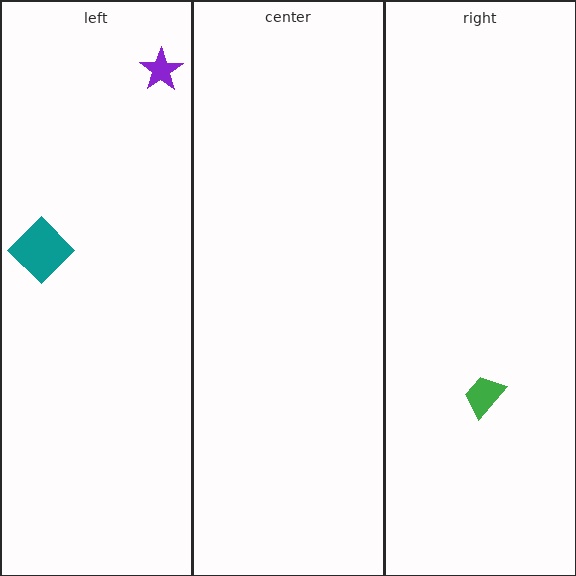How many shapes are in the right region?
1.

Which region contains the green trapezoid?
The right region.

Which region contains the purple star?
The left region.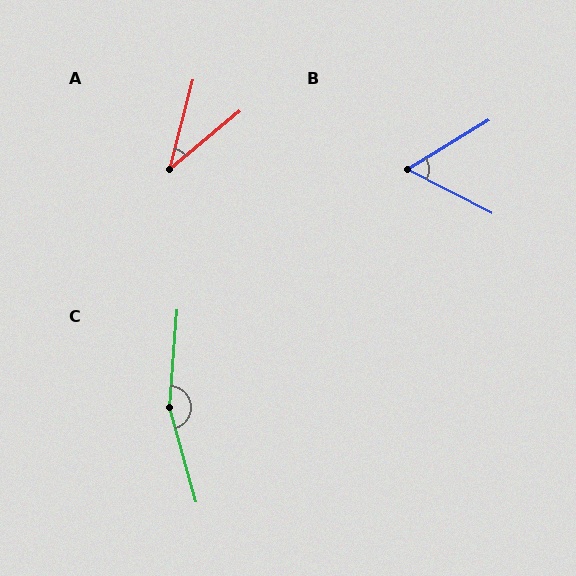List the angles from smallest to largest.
A (36°), B (59°), C (160°).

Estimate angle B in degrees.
Approximately 59 degrees.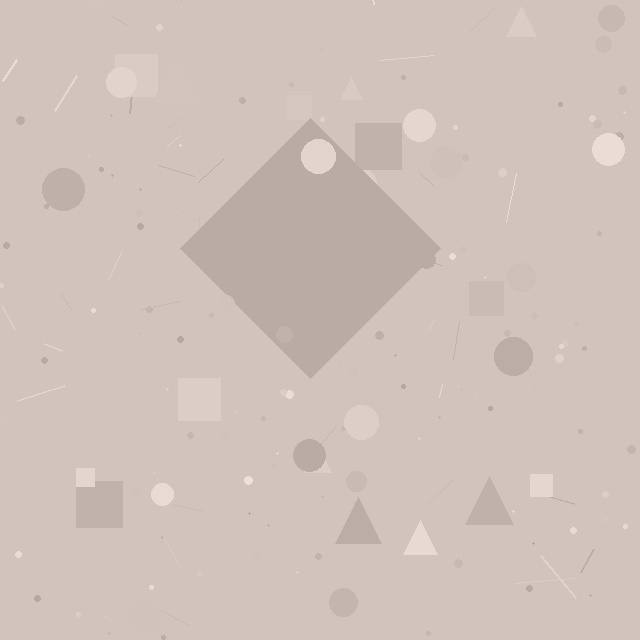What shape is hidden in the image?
A diamond is hidden in the image.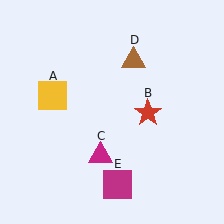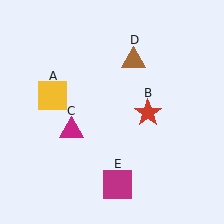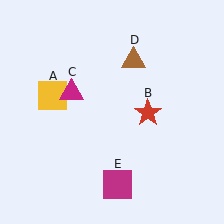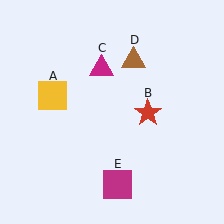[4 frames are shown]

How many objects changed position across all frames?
1 object changed position: magenta triangle (object C).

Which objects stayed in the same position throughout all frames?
Yellow square (object A) and red star (object B) and brown triangle (object D) and magenta square (object E) remained stationary.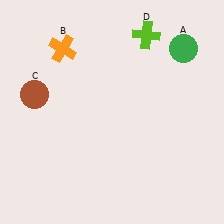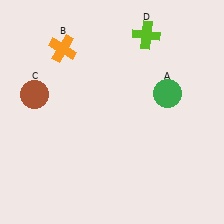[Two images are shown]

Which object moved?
The green circle (A) moved down.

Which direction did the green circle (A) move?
The green circle (A) moved down.